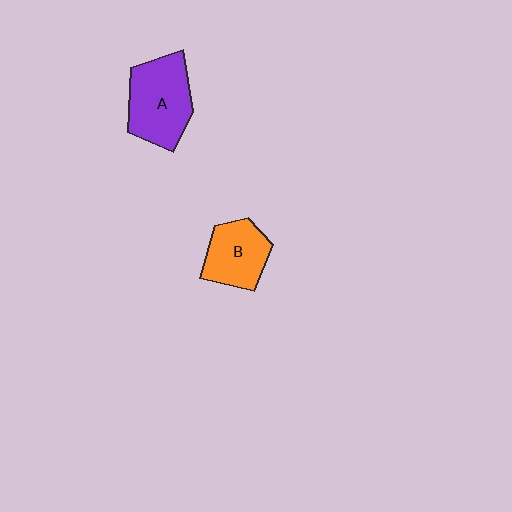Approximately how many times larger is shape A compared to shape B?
Approximately 1.4 times.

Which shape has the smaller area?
Shape B (orange).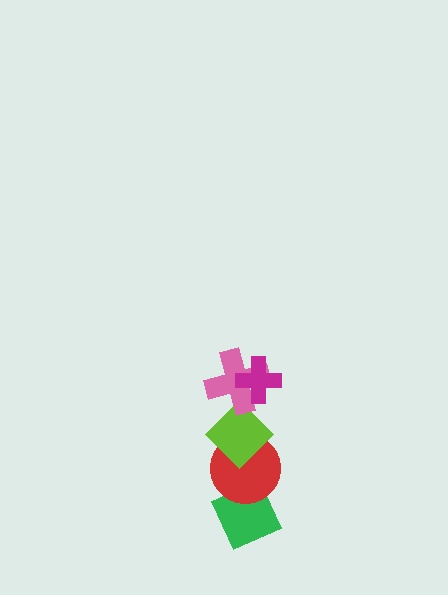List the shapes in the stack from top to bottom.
From top to bottom: the magenta cross, the pink cross, the lime diamond, the red circle, the green diamond.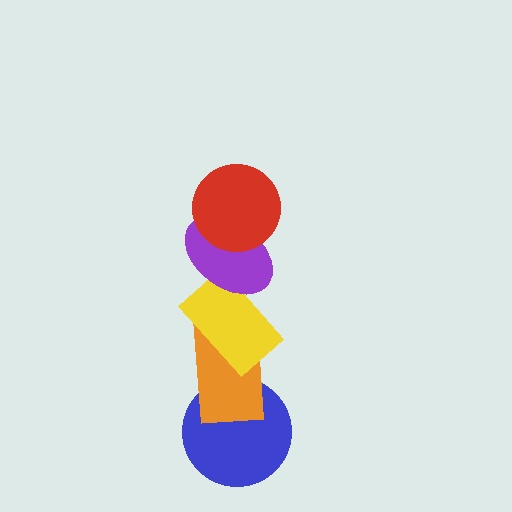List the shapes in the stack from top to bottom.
From top to bottom: the red circle, the purple ellipse, the yellow rectangle, the orange rectangle, the blue circle.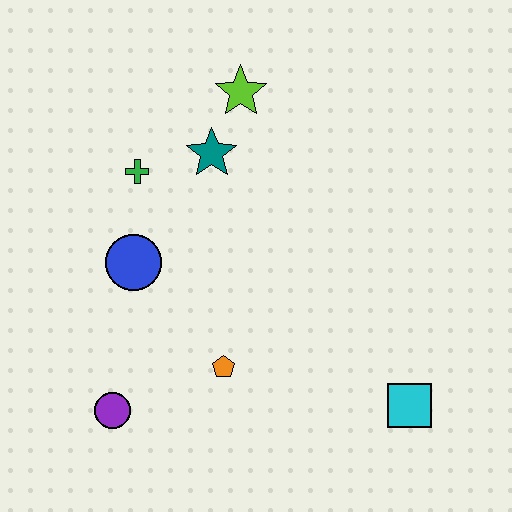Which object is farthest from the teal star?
The cyan square is farthest from the teal star.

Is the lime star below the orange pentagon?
No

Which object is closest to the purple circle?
The orange pentagon is closest to the purple circle.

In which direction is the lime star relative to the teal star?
The lime star is above the teal star.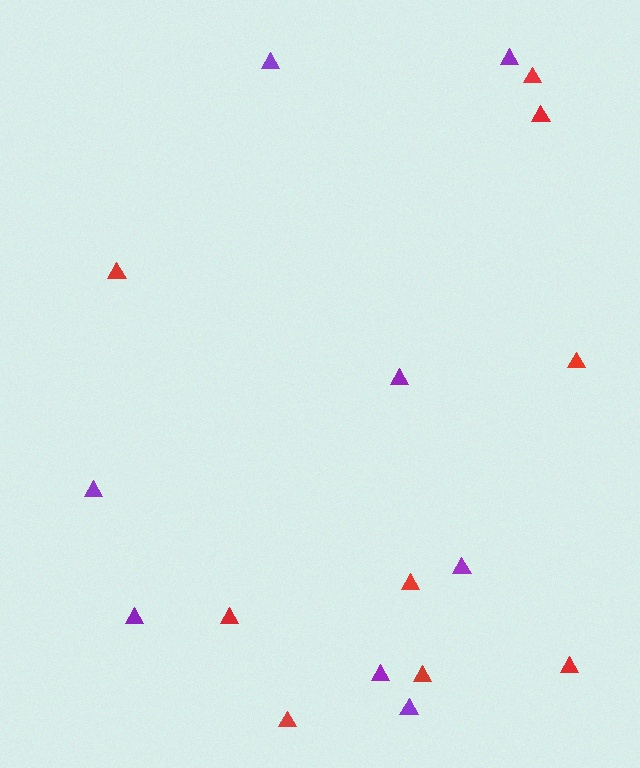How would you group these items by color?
There are 2 groups: one group of red triangles (9) and one group of purple triangles (8).